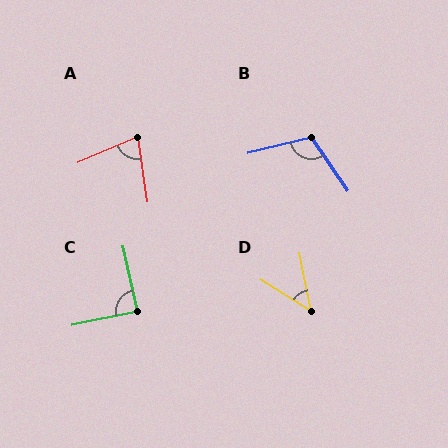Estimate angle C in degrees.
Approximately 89 degrees.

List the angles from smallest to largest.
D (48°), A (75°), C (89°), B (110°).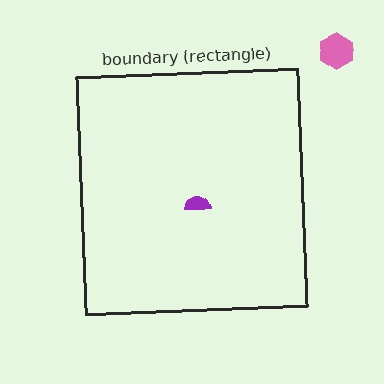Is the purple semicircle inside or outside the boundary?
Inside.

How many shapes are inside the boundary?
1 inside, 1 outside.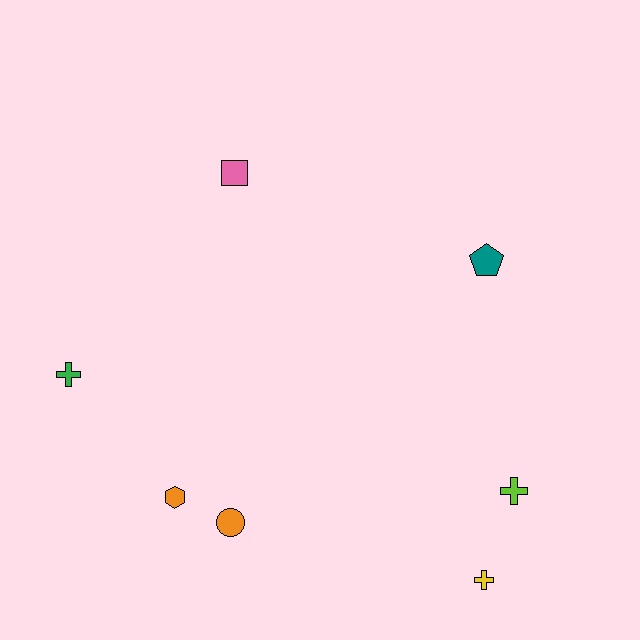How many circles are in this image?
There is 1 circle.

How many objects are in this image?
There are 7 objects.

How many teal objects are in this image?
There is 1 teal object.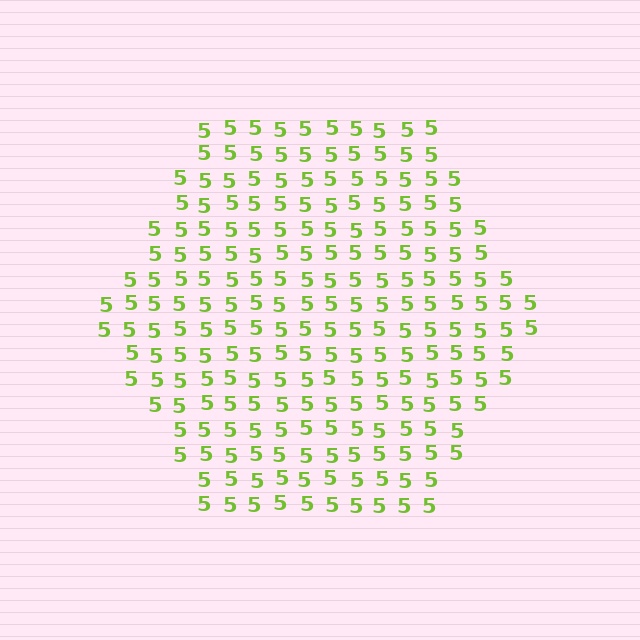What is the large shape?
The large shape is a hexagon.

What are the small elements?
The small elements are digit 5's.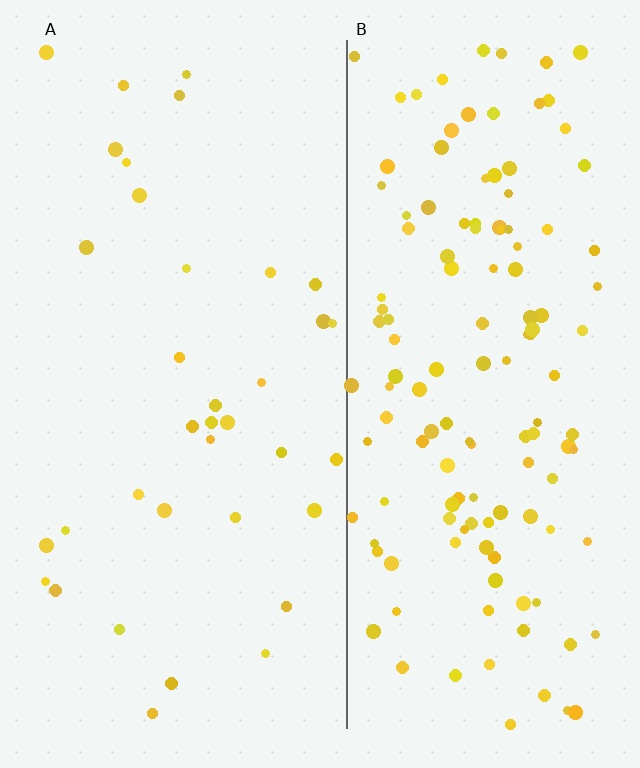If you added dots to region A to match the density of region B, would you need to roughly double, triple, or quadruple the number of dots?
Approximately quadruple.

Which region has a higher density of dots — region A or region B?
B (the right).